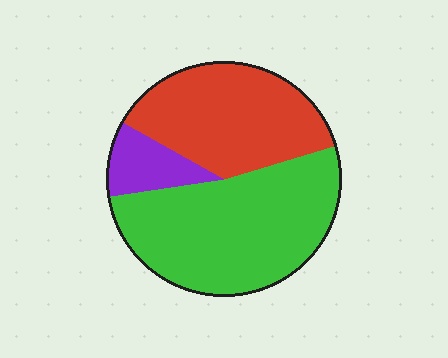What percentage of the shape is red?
Red covers 37% of the shape.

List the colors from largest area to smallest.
From largest to smallest: green, red, purple.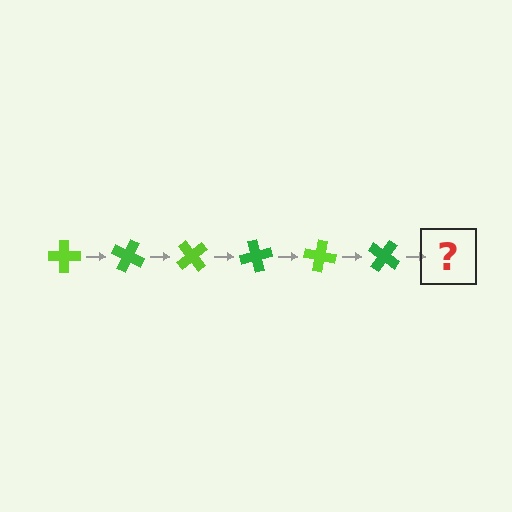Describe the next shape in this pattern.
It should be a lime cross, rotated 150 degrees from the start.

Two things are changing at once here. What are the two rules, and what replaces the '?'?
The two rules are that it rotates 25 degrees each step and the color cycles through lime and green. The '?' should be a lime cross, rotated 150 degrees from the start.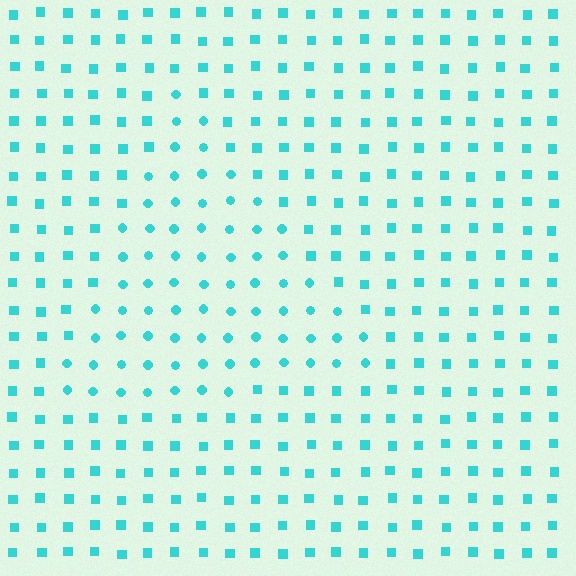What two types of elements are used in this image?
The image uses circles inside the triangle region and squares outside it.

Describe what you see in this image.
The image is filled with small cyan elements arranged in a uniform grid. A triangle-shaped region contains circles, while the surrounding area contains squares. The boundary is defined purely by the change in element shape.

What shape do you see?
I see a triangle.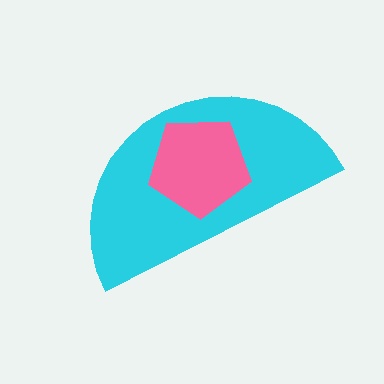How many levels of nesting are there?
2.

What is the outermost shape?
The cyan semicircle.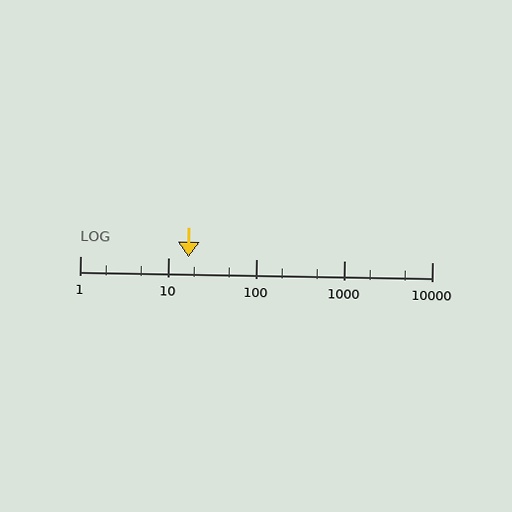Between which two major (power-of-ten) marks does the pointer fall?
The pointer is between 10 and 100.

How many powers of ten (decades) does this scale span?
The scale spans 4 decades, from 1 to 10000.